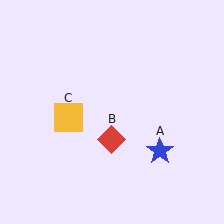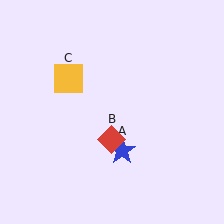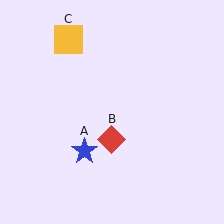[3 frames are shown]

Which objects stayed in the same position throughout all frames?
Red diamond (object B) remained stationary.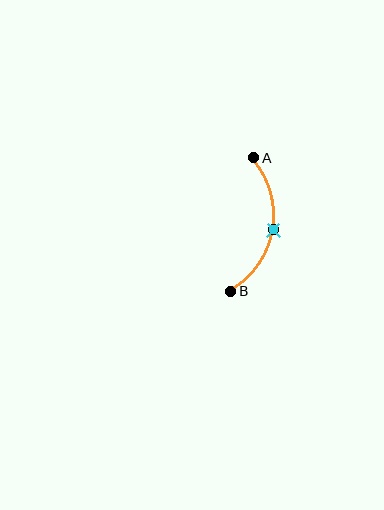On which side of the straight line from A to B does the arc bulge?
The arc bulges to the right of the straight line connecting A and B.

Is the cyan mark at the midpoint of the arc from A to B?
Yes. The cyan mark lies on the arc at equal arc-length from both A and B — it is the arc midpoint.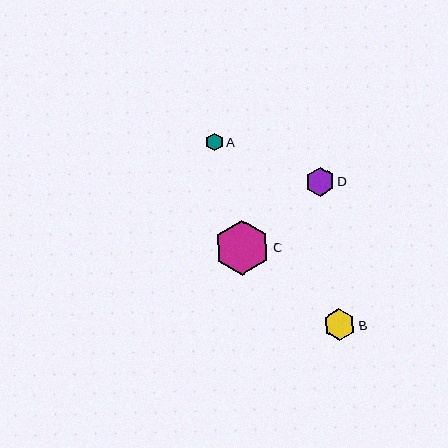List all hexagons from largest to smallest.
From largest to smallest: C, B, D, A.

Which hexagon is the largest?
Hexagon C is the largest with a size of approximately 56 pixels.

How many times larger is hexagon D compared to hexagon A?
Hexagon D is approximately 1.6 times the size of hexagon A.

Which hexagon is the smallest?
Hexagon A is the smallest with a size of approximately 18 pixels.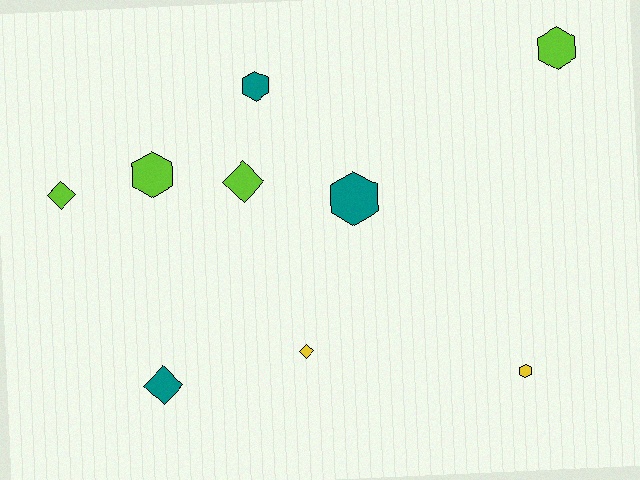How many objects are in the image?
There are 9 objects.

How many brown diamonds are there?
There are no brown diamonds.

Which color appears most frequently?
Lime, with 4 objects.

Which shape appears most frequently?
Hexagon, with 5 objects.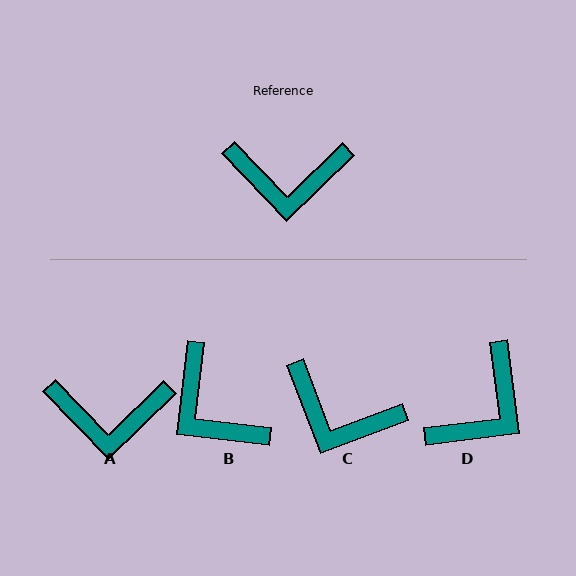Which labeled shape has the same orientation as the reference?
A.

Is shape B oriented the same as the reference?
No, it is off by about 51 degrees.